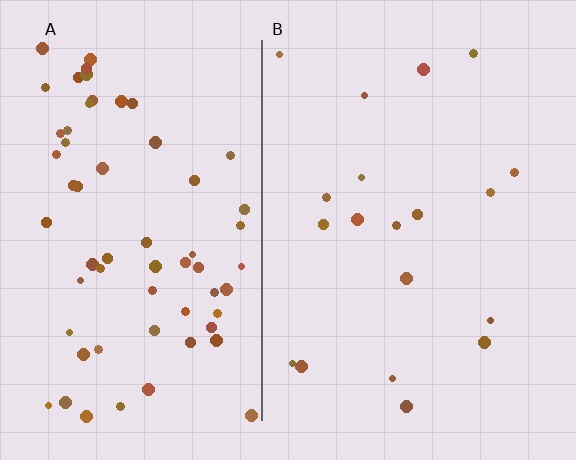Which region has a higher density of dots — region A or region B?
A (the left).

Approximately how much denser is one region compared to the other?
Approximately 3.3× — region A over region B.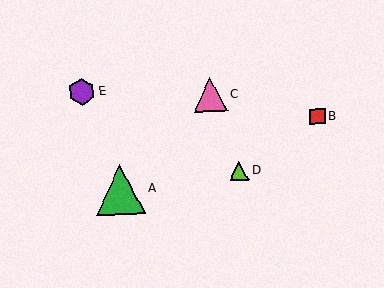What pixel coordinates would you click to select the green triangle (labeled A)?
Click at (120, 190) to select the green triangle A.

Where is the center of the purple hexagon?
The center of the purple hexagon is at (82, 92).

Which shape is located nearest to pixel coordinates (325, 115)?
The red square (labeled B) at (317, 116) is nearest to that location.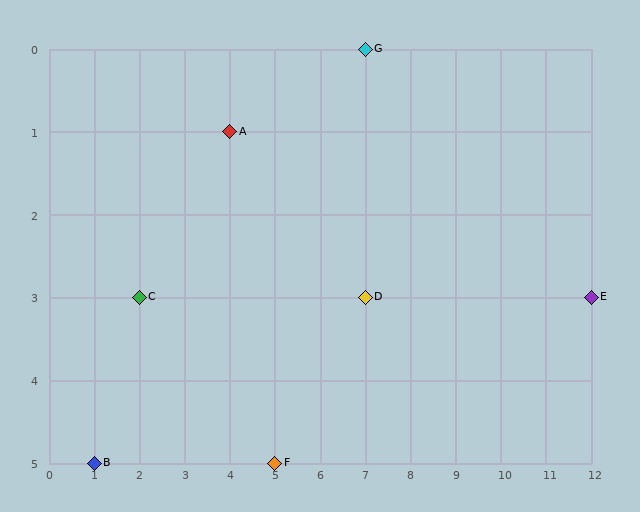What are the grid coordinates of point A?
Point A is at grid coordinates (4, 1).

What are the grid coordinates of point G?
Point G is at grid coordinates (7, 0).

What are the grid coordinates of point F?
Point F is at grid coordinates (5, 5).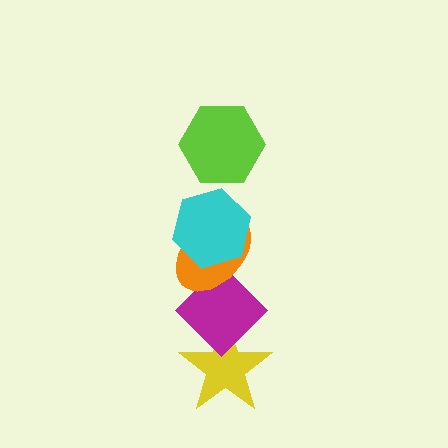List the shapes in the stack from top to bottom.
From top to bottom: the lime hexagon, the cyan hexagon, the orange ellipse, the magenta diamond, the yellow star.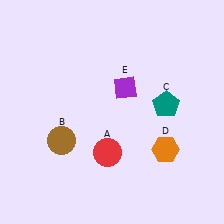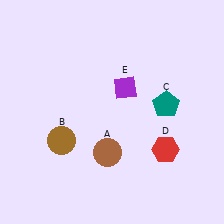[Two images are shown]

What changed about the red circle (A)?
In Image 1, A is red. In Image 2, it changed to brown.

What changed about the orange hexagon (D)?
In Image 1, D is orange. In Image 2, it changed to red.